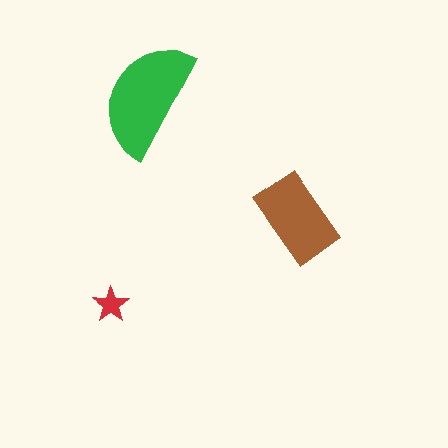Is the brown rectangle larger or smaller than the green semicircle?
Smaller.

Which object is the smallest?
The red star.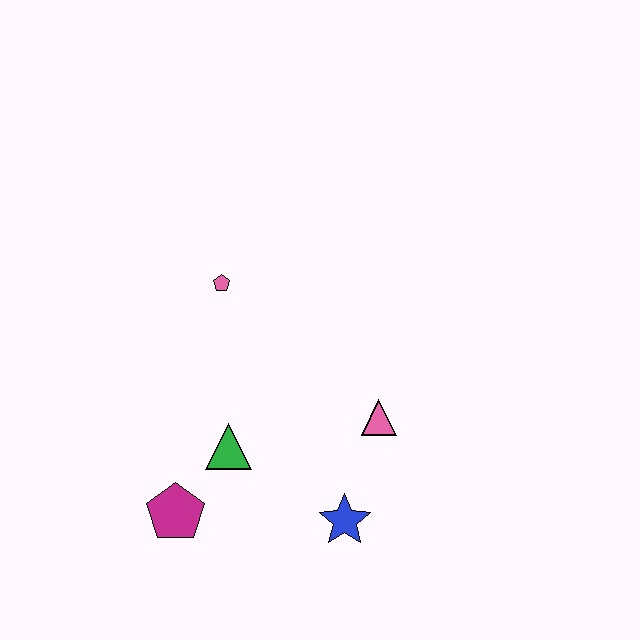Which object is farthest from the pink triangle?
The magenta pentagon is farthest from the pink triangle.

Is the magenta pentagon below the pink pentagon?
Yes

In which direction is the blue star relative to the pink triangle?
The blue star is below the pink triangle.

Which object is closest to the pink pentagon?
The green triangle is closest to the pink pentagon.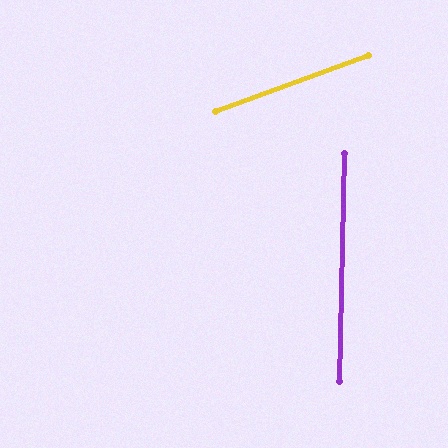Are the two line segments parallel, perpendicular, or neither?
Neither parallel nor perpendicular — they differ by about 69°.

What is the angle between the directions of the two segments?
Approximately 69 degrees.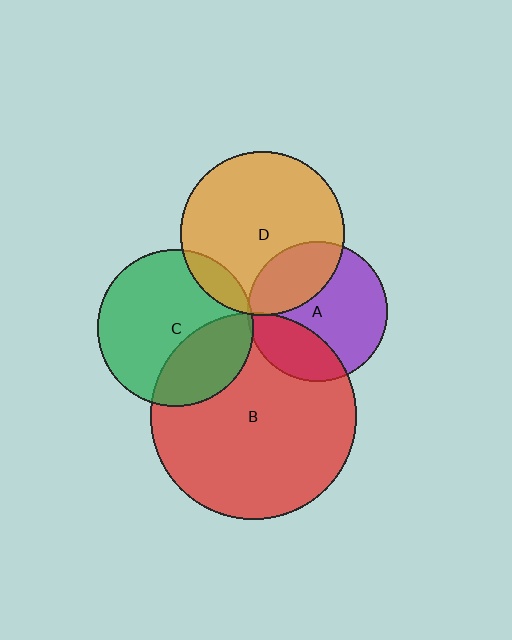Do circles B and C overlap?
Yes.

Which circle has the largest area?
Circle B (red).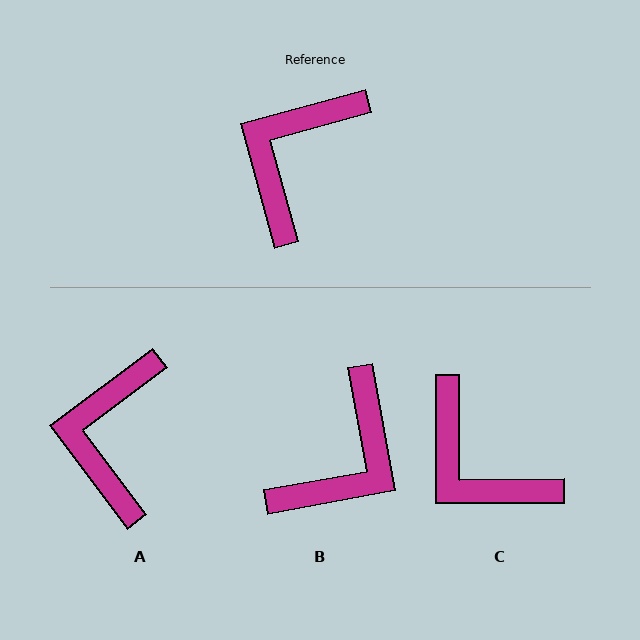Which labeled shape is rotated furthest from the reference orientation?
B, about 175 degrees away.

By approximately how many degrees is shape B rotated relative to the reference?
Approximately 175 degrees counter-clockwise.